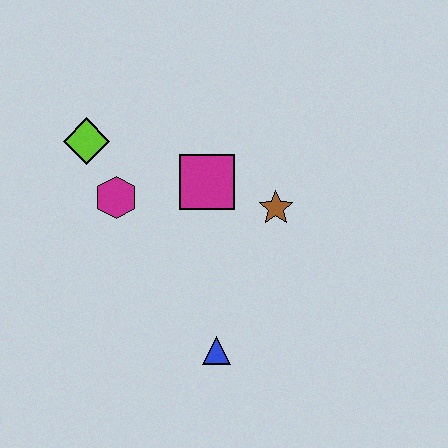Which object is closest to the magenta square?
The brown star is closest to the magenta square.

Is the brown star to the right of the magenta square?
Yes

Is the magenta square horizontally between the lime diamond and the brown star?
Yes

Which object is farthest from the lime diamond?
The blue triangle is farthest from the lime diamond.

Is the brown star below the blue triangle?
No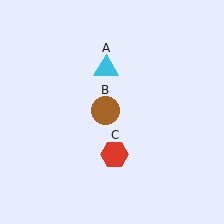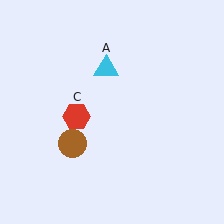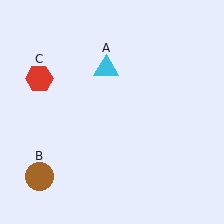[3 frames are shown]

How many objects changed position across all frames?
2 objects changed position: brown circle (object B), red hexagon (object C).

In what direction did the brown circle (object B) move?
The brown circle (object B) moved down and to the left.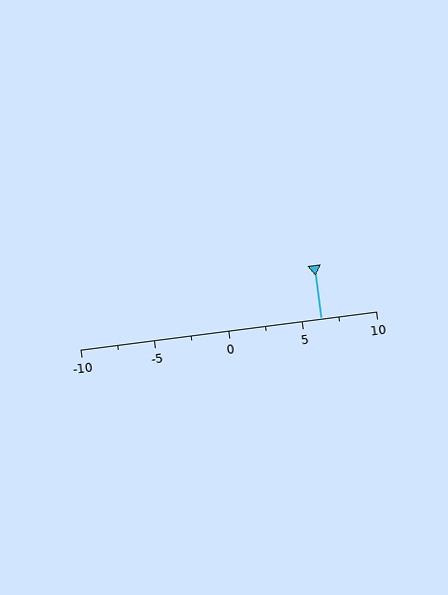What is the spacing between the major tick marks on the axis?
The major ticks are spaced 5 apart.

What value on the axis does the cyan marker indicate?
The marker indicates approximately 6.2.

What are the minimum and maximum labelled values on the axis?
The axis runs from -10 to 10.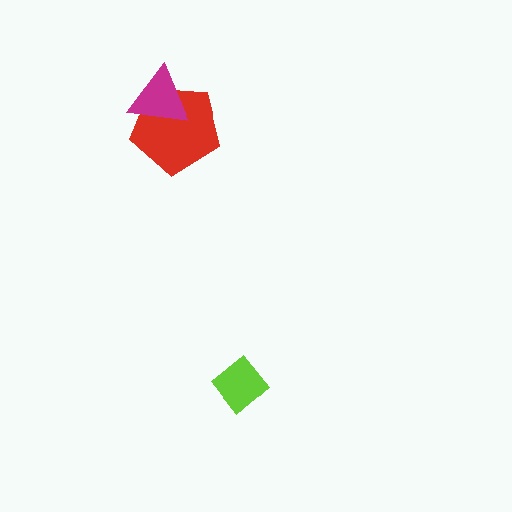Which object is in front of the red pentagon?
The magenta triangle is in front of the red pentagon.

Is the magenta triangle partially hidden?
No, no other shape covers it.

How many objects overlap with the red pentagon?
1 object overlaps with the red pentagon.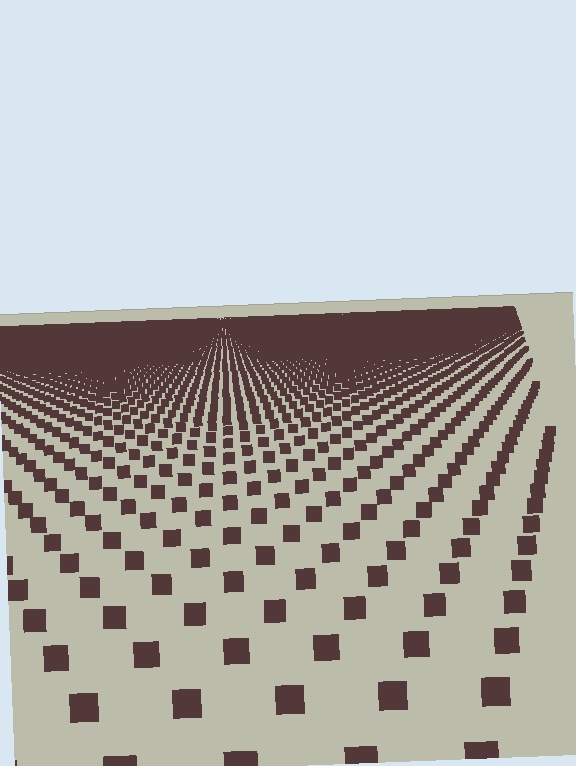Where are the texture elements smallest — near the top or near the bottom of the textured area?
Near the top.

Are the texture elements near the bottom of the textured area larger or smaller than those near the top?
Larger. Near the bottom, elements are closer to the viewer and appear at a bigger on-screen size.